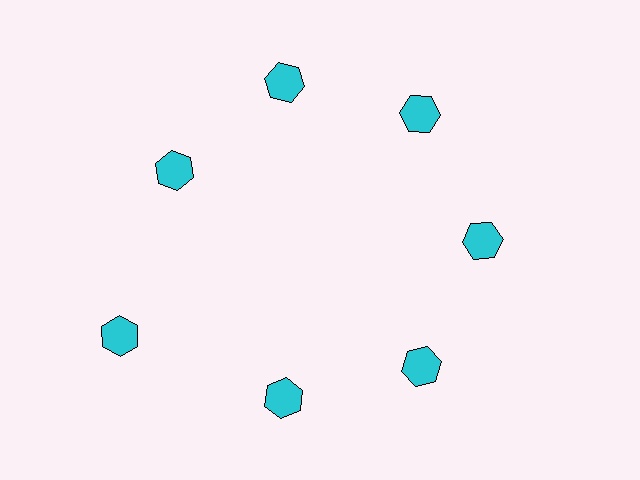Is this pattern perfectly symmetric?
No. The 7 cyan hexagons are arranged in a ring, but one element near the 8 o'clock position is pushed outward from the center, breaking the 7-fold rotational symmetry.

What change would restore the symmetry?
The symmetry would be restored by moving it inward, back onto the ring so that all 7 hexagons sit at equal angles and equal distance from the center.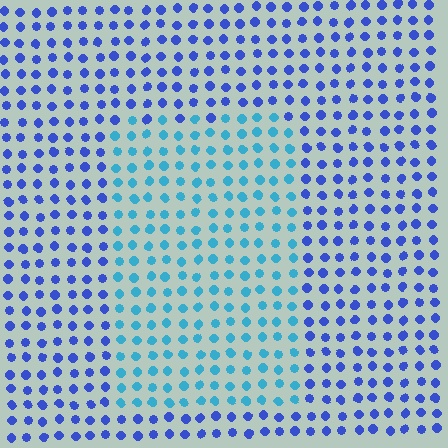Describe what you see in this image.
The image is filled with small blue elements in a uniform arrangement. A rectangle-shaped region is visible where the elements are tinted to a slightly different hue, forming a subtle color boundary.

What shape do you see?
I see a rectangle.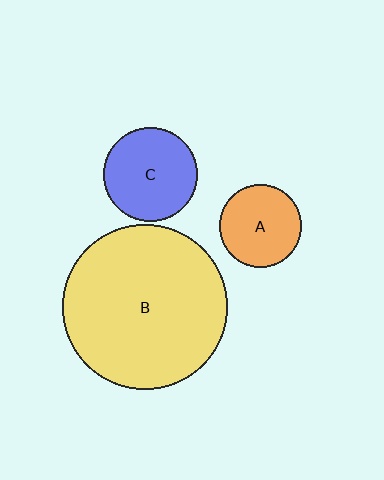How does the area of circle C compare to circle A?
Approximately 1.3 times.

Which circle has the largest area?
Circle B (yellow).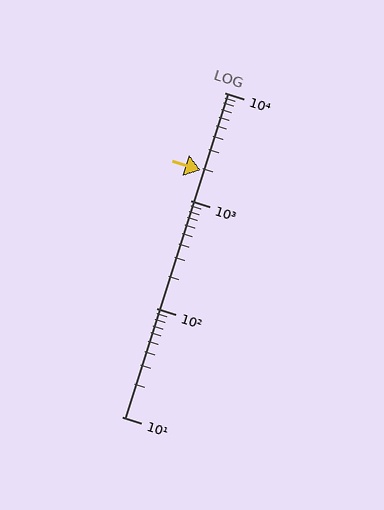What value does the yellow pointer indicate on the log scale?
The pointer indicates approximately 1900.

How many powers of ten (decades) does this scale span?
The scale spans 3 decades, from 10 to 10000.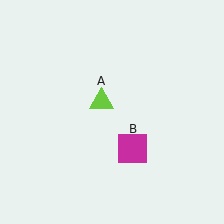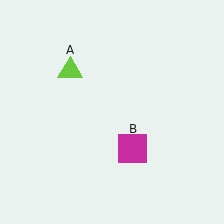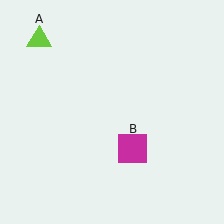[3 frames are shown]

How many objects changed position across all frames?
1 object changed position: lime triangle (object A).